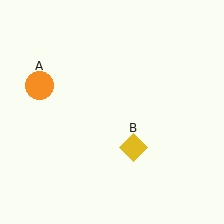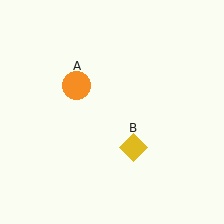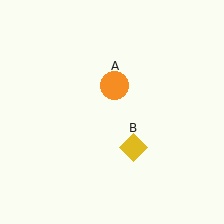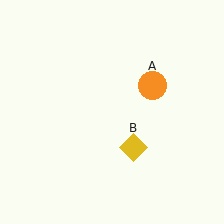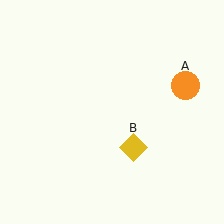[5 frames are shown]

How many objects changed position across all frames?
1 object changed position: orange circle (object A).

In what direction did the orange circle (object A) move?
The orange circle (object A) moved right.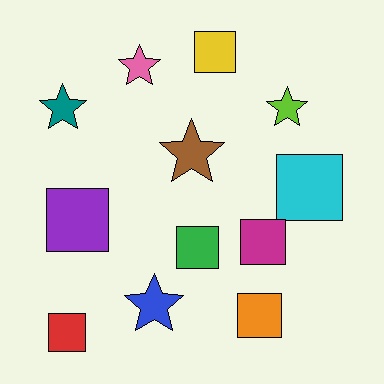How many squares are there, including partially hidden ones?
There are 7 squares.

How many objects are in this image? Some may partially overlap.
There are 12 objects.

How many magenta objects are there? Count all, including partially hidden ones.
There is 1 magenta object.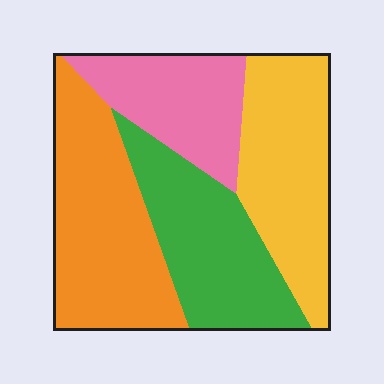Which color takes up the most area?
Orange, at roughly 30%.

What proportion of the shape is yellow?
Yellow covers around 25% of the shape.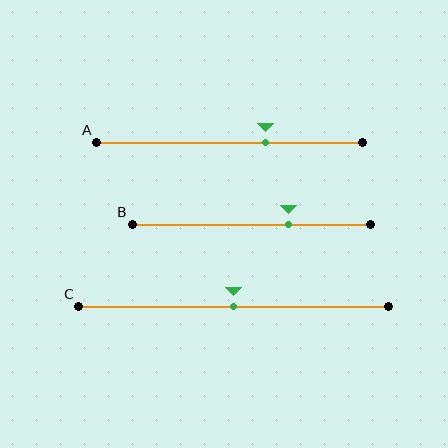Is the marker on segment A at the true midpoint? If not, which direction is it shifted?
No, the marker on segment A is shifted to the right by about 14% of the segment length.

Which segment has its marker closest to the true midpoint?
Segment C has its marker closest to the true midpoint.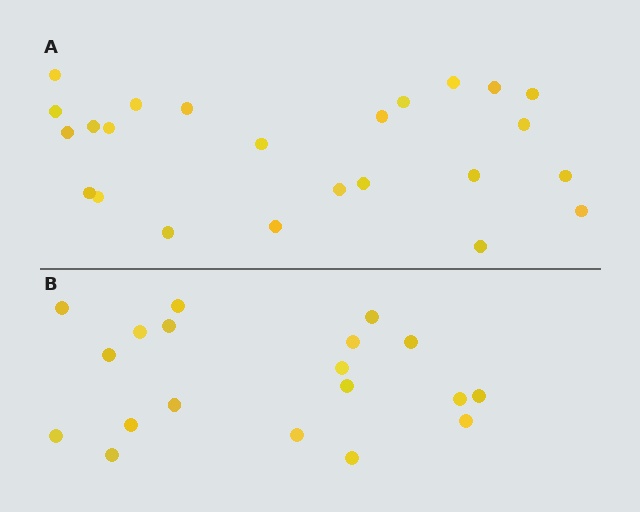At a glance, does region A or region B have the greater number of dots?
Region A (the top region) has more dots.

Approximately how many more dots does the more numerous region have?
Region A has about 5 more dots than region B.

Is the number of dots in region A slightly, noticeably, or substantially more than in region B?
Region A has noticeably more, but not dramatically so. The ratio is roughly 1.3 to 1.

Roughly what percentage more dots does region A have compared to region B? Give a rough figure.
About 25% more.